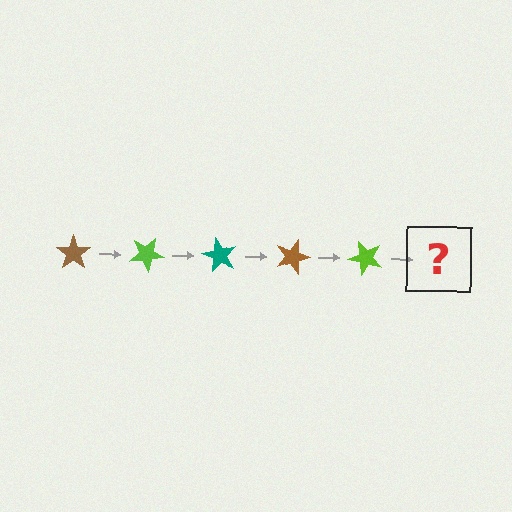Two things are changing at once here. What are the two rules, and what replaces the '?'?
The two rules are that it rotates 30 degrees each step and the color cycles through brown, lime, and teal. The '?' should be a teal star, rotated 150 degrees from the start.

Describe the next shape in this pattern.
It should be a teal star, rotated 150 degrees from the start.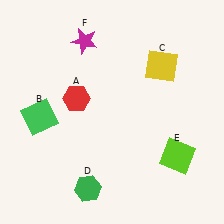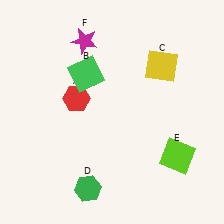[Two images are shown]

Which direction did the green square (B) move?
The green square (B) moved right.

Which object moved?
The green square (B) moved right.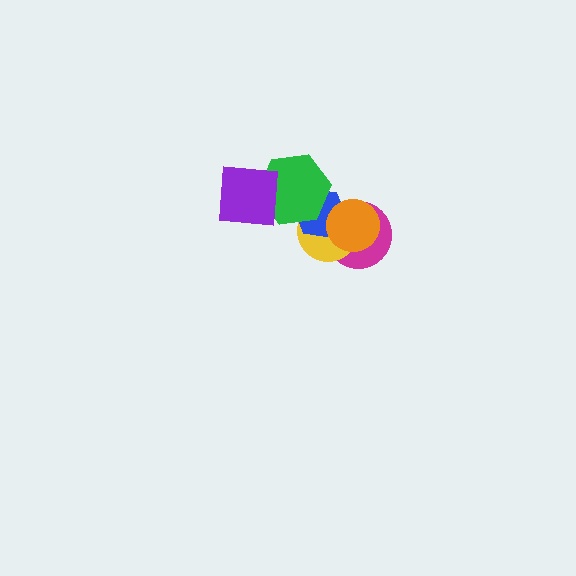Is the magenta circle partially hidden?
Yes, it is partially covered by another shape.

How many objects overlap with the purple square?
1 object overlaps with the purple square.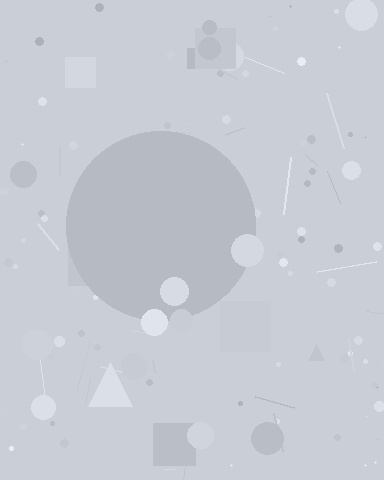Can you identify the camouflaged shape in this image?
The camouflaged shape is a circle.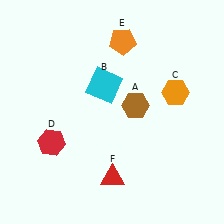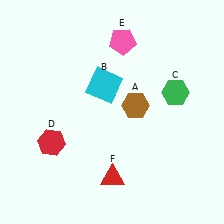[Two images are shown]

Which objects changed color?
C changed from orange to green. E changed from orange to pink.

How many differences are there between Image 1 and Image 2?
There are 2 differences between the two images.